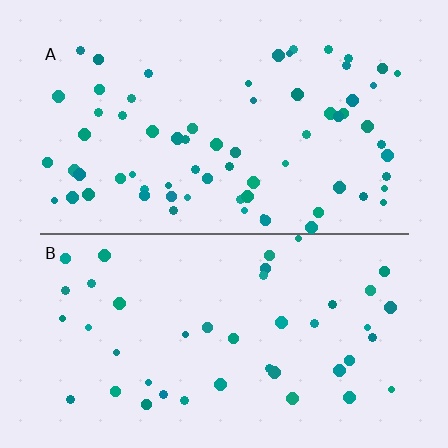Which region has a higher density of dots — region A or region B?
A (the top).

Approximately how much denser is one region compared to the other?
Approximately 1.6× — region A over region B.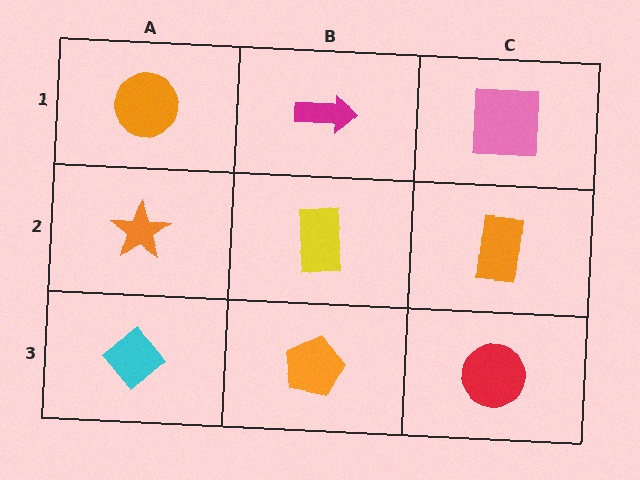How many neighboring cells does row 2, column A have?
3.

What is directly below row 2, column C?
A red circle.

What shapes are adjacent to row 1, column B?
A yellow rectangle (row 2, column B), an orange circle (row 1, column A), a pink square (row 1, column C).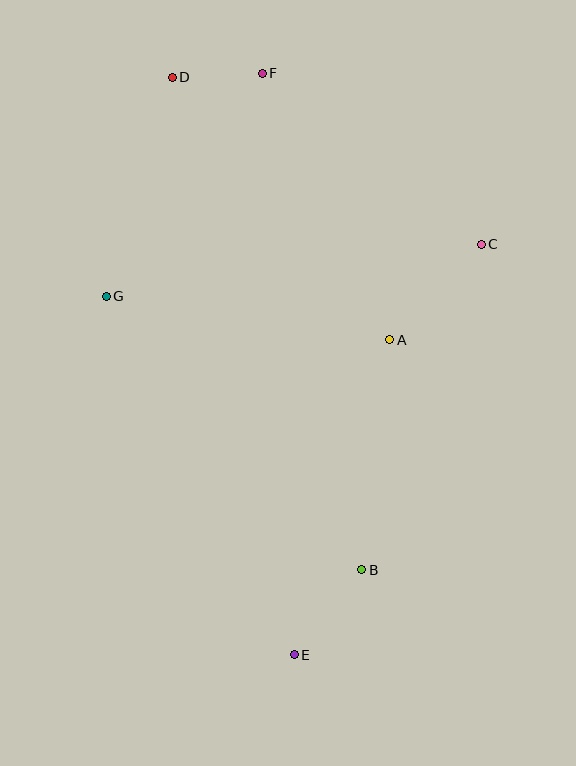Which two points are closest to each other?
Points D and F are closest to each other.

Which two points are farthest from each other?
Points D and E are farthest from each other.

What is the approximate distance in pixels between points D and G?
The distance between D and G is approximately 229 pixels.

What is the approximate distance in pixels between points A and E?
The distance between A and E is approximately 329 pixels.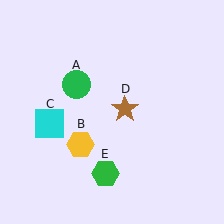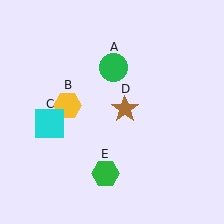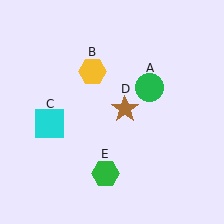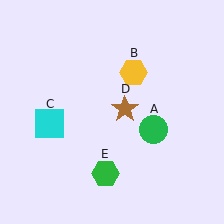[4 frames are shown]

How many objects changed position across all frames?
2 objects changed position: green circle (object A), yellow hexagon (object B).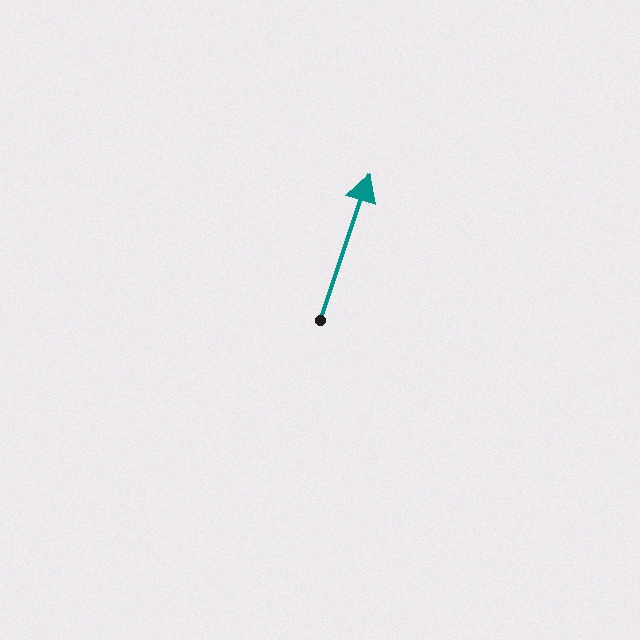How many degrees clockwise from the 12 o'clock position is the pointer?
Approximately 19 degrees.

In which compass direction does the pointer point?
North.